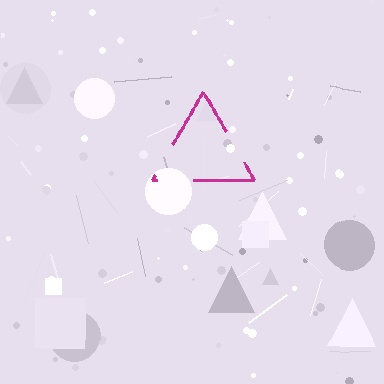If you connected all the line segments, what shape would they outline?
They would outline a triangle.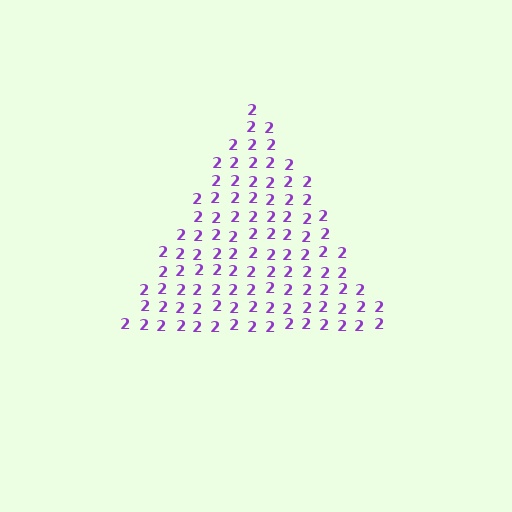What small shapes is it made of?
It is made of small digit 2's.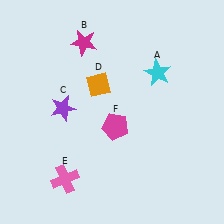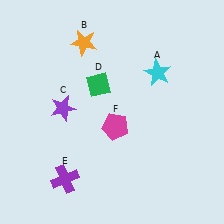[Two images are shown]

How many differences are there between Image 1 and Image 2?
There are 3 differences between the two images.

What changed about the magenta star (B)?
In Image 1, B is magenta. In Image 2, it changed to orange.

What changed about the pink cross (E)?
In Image 1, E is pink. In Image 2, it changed to purple.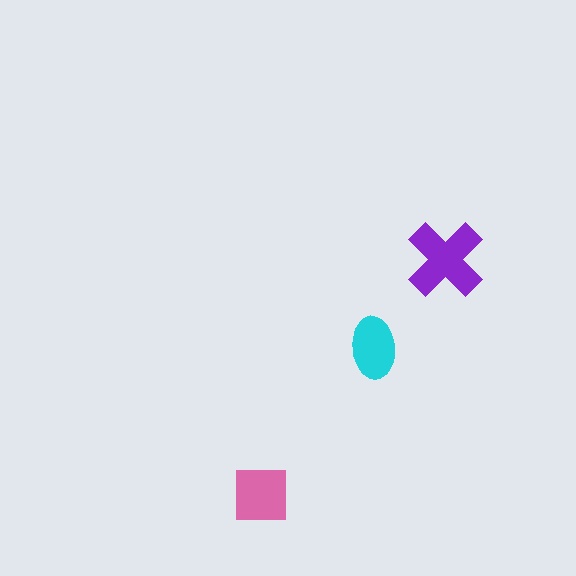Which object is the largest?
The purple cross.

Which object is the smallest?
The cyan ellipse.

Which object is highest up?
The purple cross is topmost.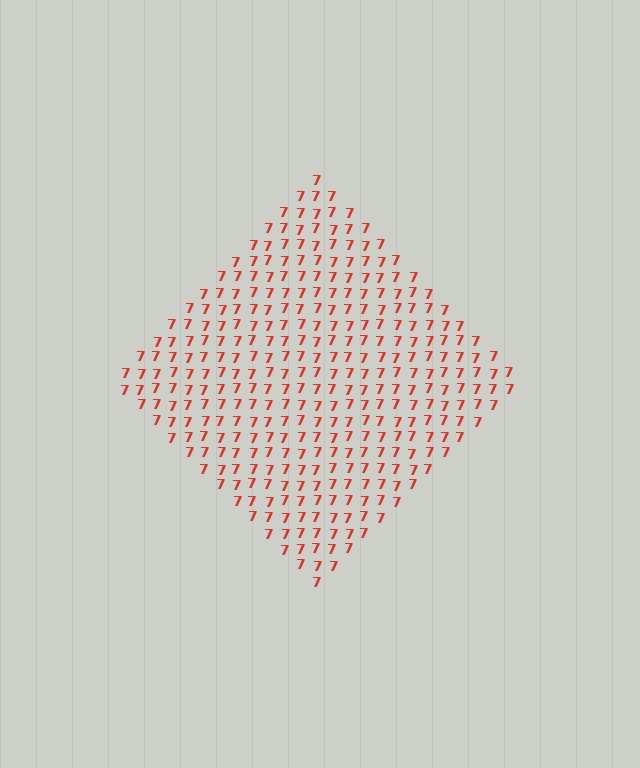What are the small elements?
The small elements are digit 7's.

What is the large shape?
The large shape is a diamond.